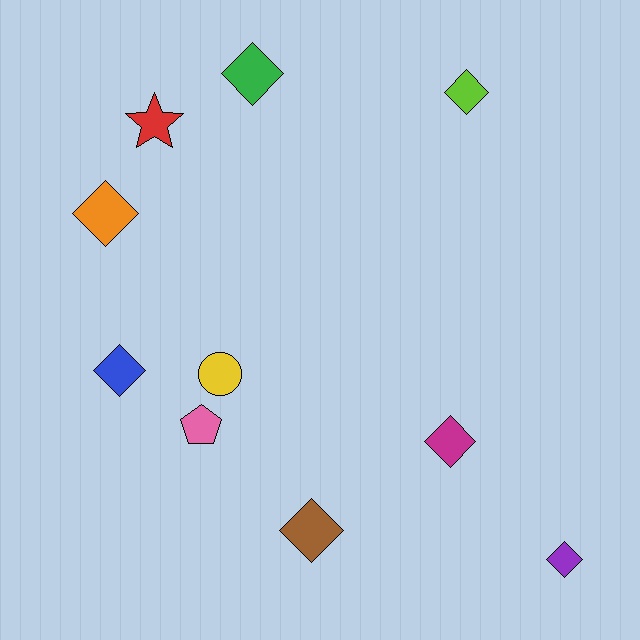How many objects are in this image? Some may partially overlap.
There are 10 objects.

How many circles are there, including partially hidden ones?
There is 1 circle.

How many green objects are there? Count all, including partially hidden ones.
There is 1 green object.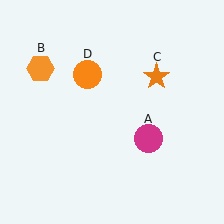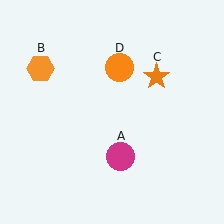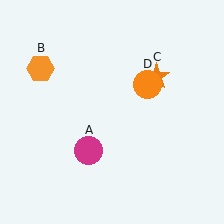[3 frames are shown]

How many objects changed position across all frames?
2 objects changed position: magenta circle (object A), orange circle (object D).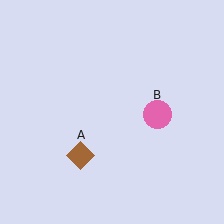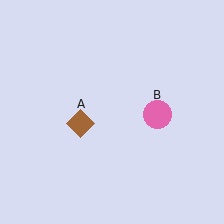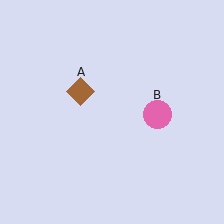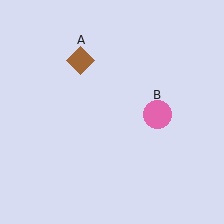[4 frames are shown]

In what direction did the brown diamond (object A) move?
The brown diamond (object A) moved up.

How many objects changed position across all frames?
1 object changed position: brown diamond (object A).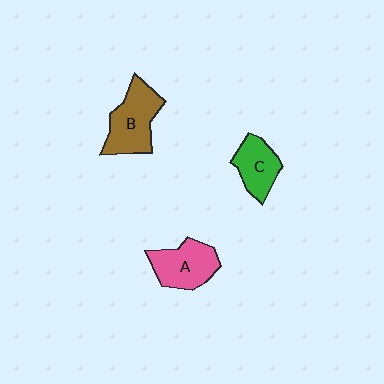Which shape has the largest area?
Shape B (brown).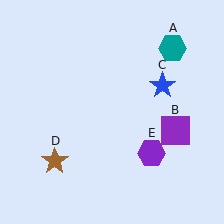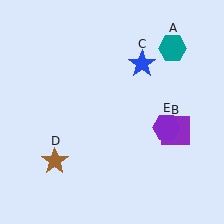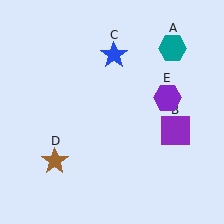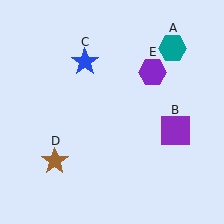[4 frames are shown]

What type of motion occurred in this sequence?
The blue star (object C), purple hexagon (object E) rotated counterclockwise around the center of the scene.